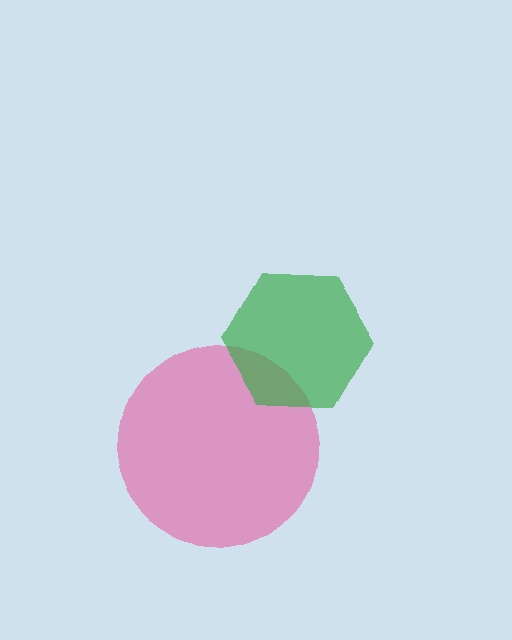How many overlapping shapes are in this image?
There are 2 overlapping shapes in the image.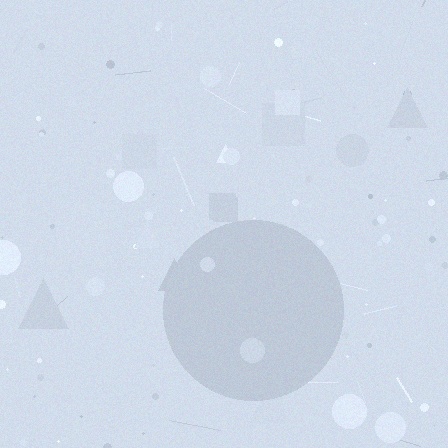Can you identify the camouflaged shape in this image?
The camouflaged shape is a circle.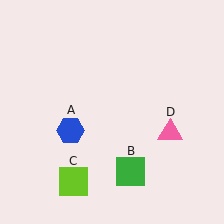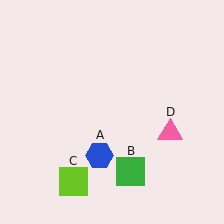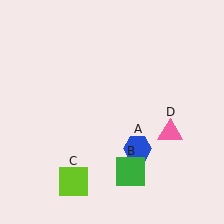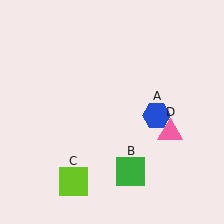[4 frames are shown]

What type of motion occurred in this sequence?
The blue hexagon (object A) rotated counterclockwise around the center of the scene.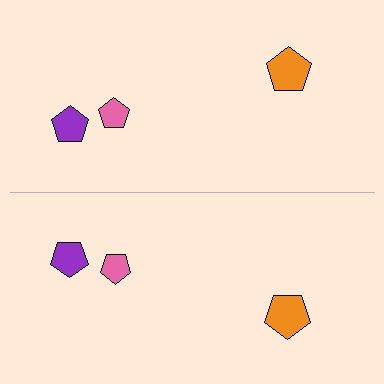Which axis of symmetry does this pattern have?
The pattern has a horizontal axis of symmetry running through the center of the image.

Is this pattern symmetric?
Yes, this pattern has bilateral (reflection) symmetry.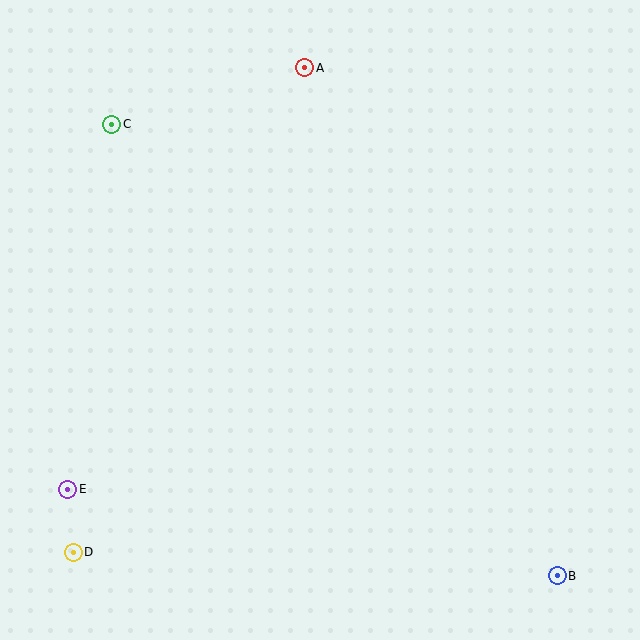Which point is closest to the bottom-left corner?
Point D is closest to the bottom-left corner.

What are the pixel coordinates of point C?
Point C is at (112, 124).